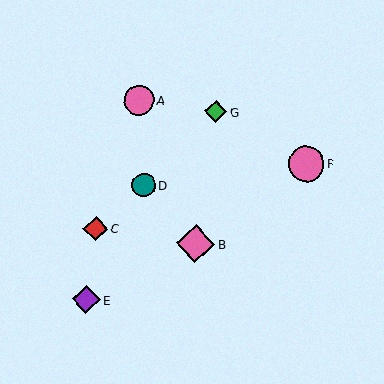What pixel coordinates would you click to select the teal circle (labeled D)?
Click at (144, 185) to select the teal circle D.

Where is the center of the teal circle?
The center of the teal circle is at (144, 185).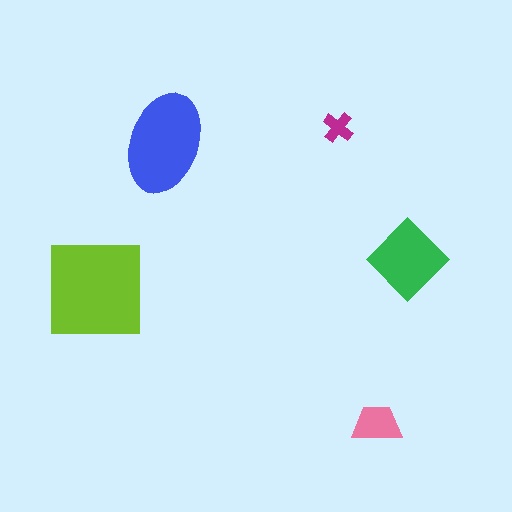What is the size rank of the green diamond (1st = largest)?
3rd.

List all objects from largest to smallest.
The lime square, the blue ellipse, the green diamond, the pink trapezoid, the magenta cross.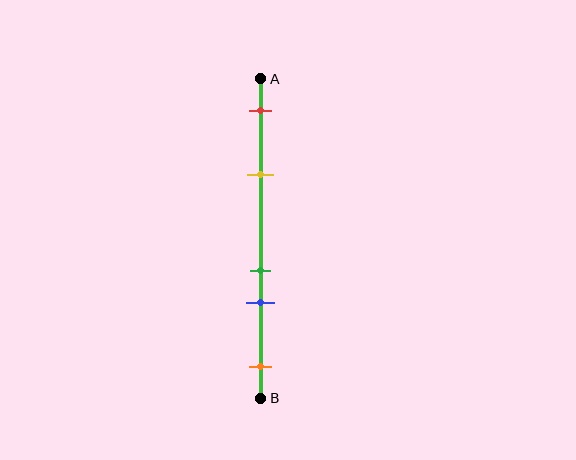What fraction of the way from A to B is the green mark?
The green mark is approximately 60% (0.6) of the way from A to B.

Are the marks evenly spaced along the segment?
No, the marks are not evenly spaced.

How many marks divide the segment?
There are 5 marks dividing the segment.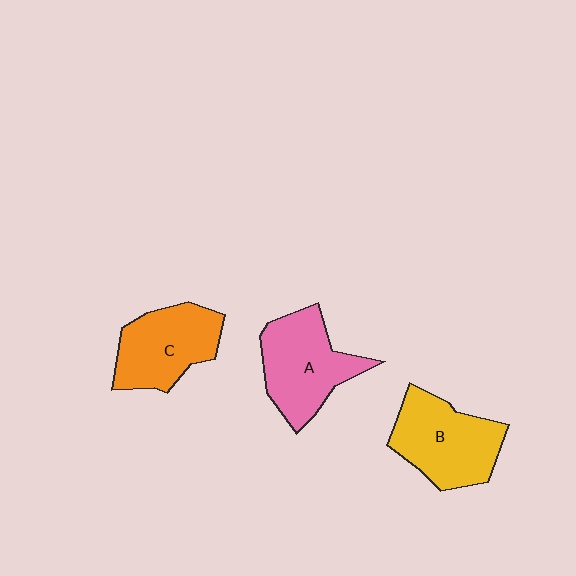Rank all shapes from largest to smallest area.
From largest to smallest: B (yellow), A (pink), C (orange).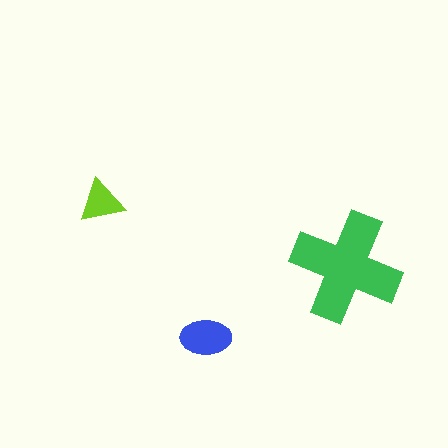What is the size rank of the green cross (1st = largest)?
1st.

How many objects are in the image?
There are 3 objects in the image.